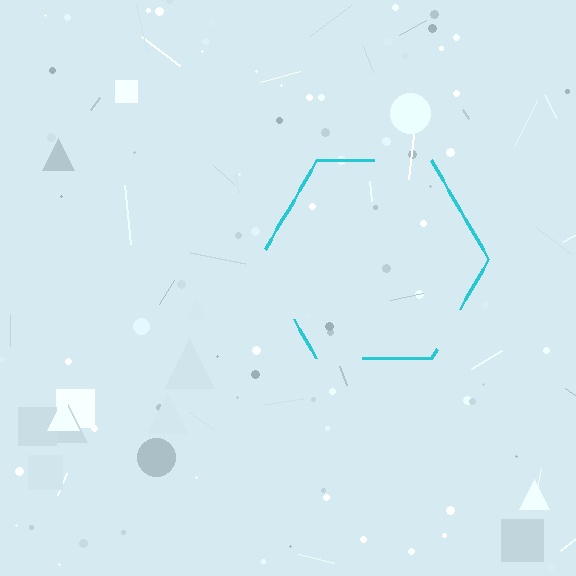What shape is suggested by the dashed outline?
The dashed outline suggests a hexagon.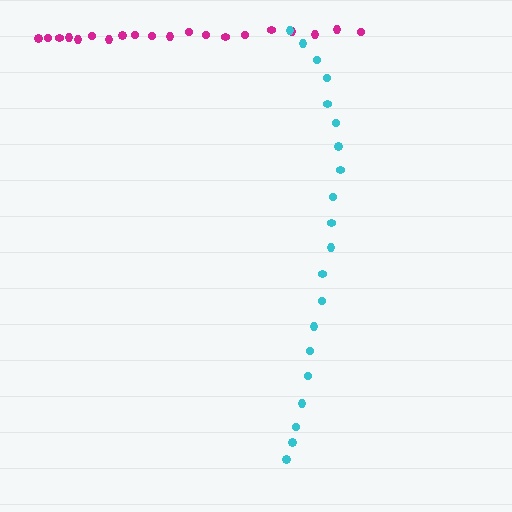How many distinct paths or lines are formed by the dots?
There are 2 distinct paths.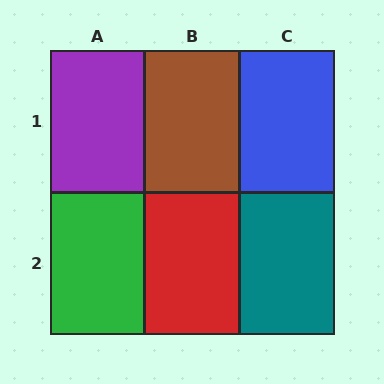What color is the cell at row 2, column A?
Green.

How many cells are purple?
1 cell is purple.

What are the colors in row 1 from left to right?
Purple, brown, blue.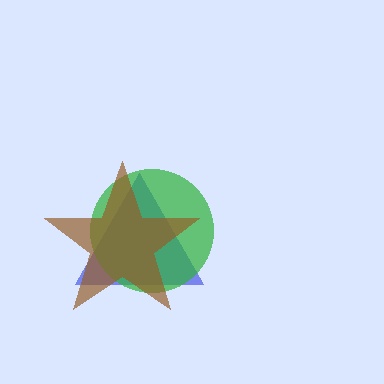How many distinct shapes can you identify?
There are 3 distinct shapes: a blue triangle, a green circle, a brown star.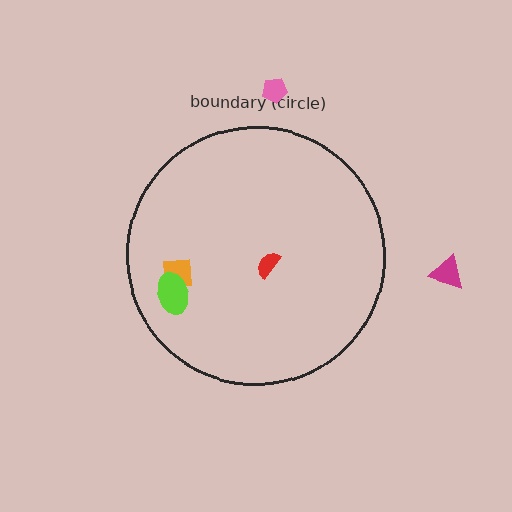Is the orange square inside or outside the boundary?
Inside.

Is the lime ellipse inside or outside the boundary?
Inside.